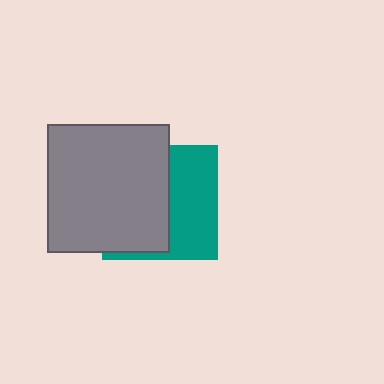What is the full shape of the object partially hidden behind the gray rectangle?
The partially hidden object is a teal square.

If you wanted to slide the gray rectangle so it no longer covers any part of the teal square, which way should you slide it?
Slide it left — that is the most direct way to separate the two shapes.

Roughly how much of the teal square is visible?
A small part of it is visible (roughly 44%).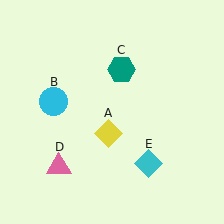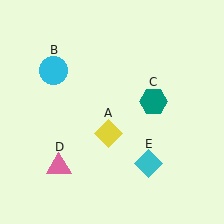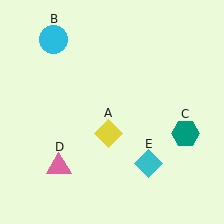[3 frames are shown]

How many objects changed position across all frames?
2 objects changed position: cyan circle (object B), teal hexagon (object C).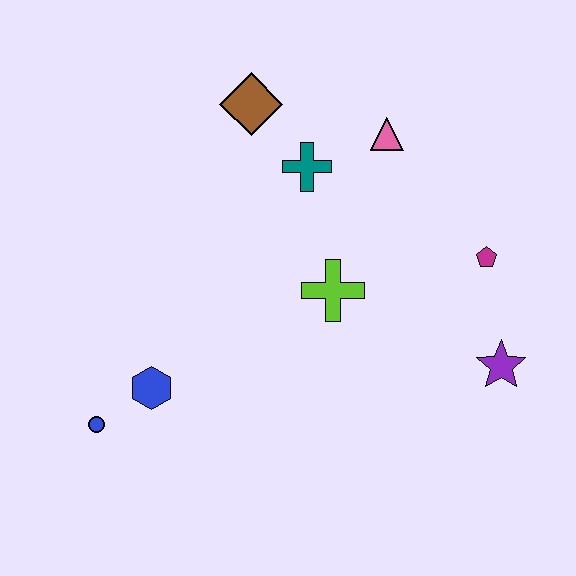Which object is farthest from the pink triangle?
The blue circle is farthest from the pink triangle.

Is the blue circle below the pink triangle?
Yes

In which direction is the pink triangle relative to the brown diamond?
The pink triangle is to the right of the brown diamond.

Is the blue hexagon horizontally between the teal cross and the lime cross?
No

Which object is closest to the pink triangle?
The teal cross is closest to the pink triangle.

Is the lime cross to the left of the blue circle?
No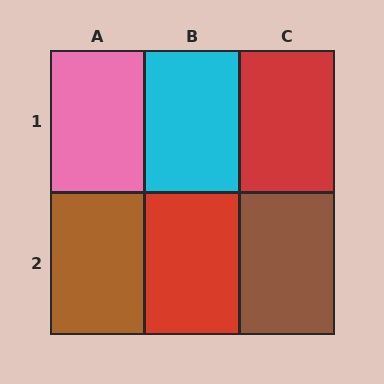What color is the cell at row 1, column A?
Pink.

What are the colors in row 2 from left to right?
Brown, red, brown.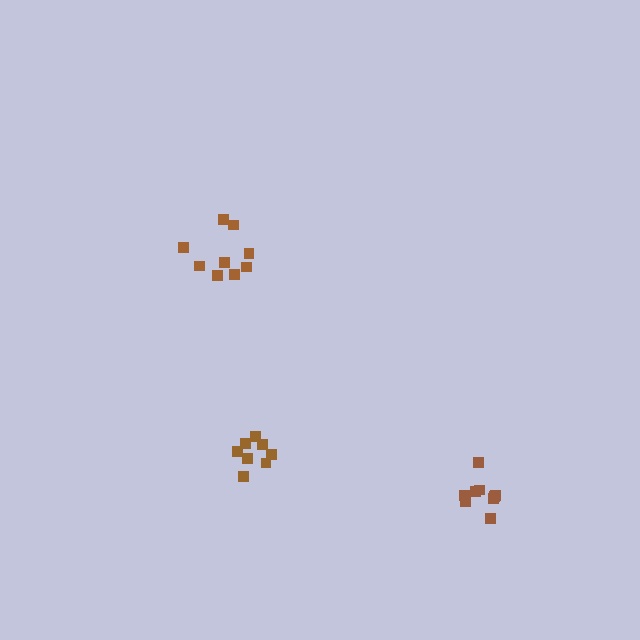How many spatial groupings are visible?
There are 3 spatial groupings.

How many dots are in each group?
Group 1: 8 dots, Group 2: 9 dots, Group 3: 9 dots (26 total).